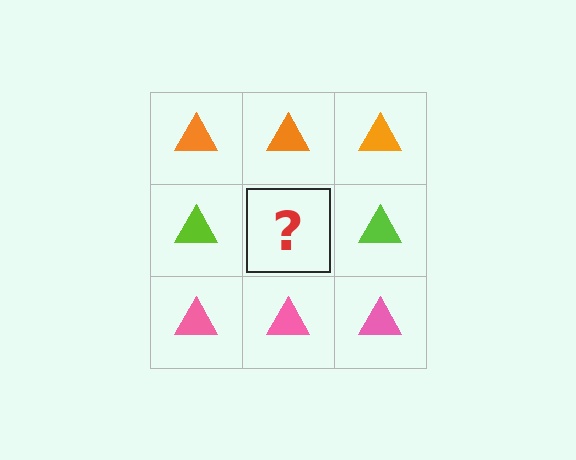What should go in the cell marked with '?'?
The missing cell should contain a lime triangle.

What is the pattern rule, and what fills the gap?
The rule is that each row has a consistent color. The gap should be filled with a lime triangle.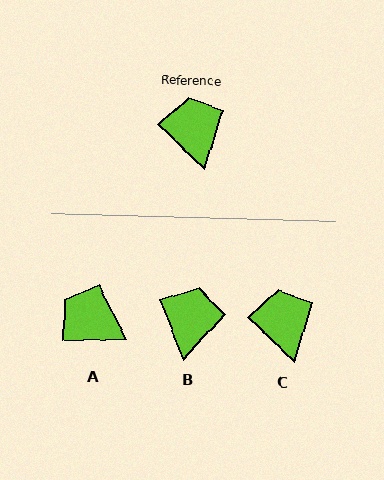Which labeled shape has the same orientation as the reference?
C.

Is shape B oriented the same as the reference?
No, it is off by about 25 degrees.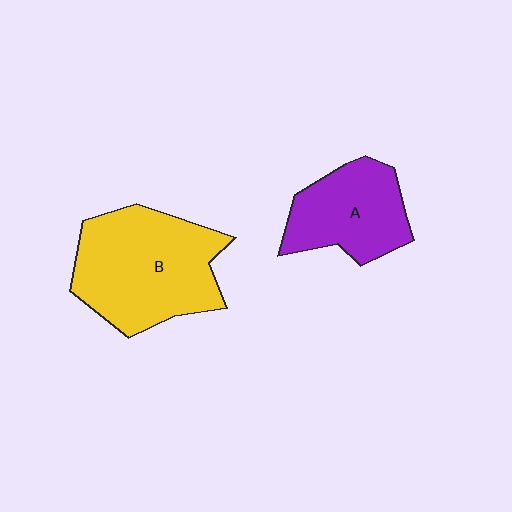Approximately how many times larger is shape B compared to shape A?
Approximately 1.6 times.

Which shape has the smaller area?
Shape A (purple).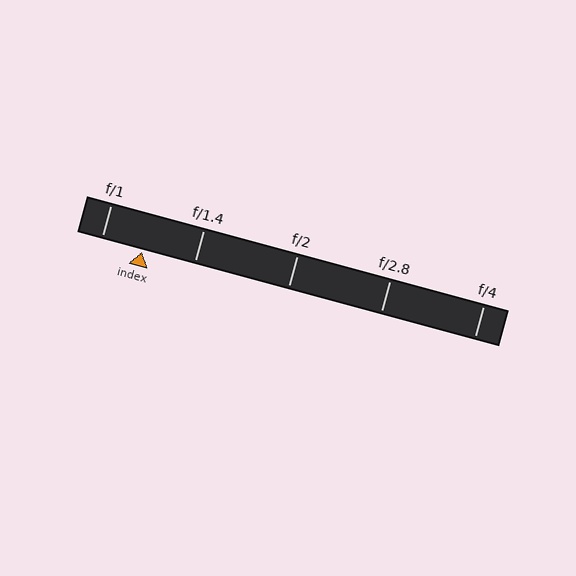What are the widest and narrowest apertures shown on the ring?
The widest aperture shown is f/1 and the narrowest is f/4.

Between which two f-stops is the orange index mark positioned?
The index mark is between f/1 and f/1.4.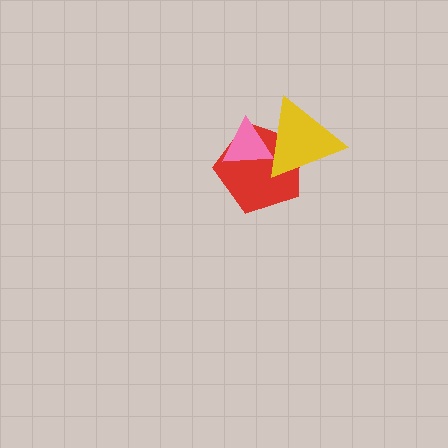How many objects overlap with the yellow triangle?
2 objects overlap with the yellow triangle.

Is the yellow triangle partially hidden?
No, no other shape covers it.